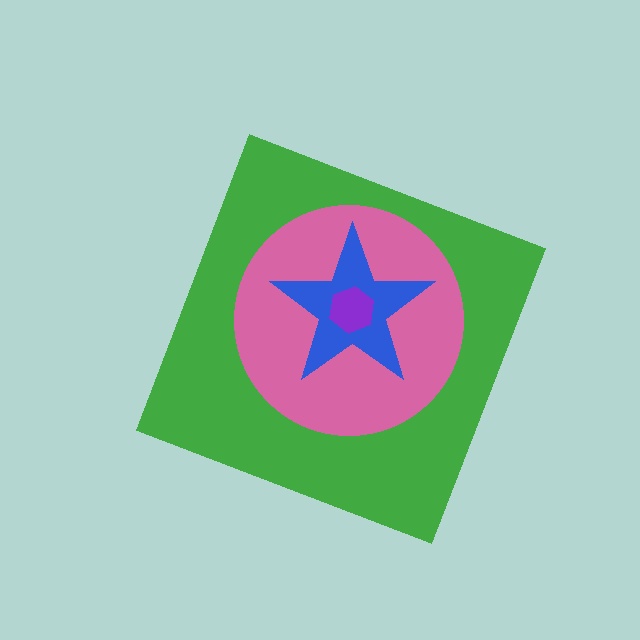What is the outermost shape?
The green diamond.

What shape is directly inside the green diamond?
The pink circle.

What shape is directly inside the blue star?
The purple hexagon.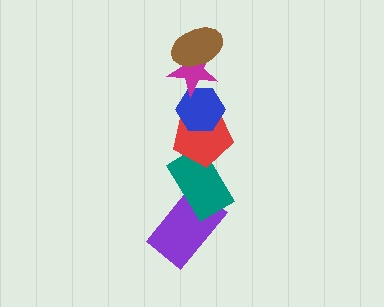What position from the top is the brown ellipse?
The brown ellipse is 1st from the top.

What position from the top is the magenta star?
The magenta star is 2nd from the top.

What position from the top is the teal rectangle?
The teal rectangle is 5th from the top.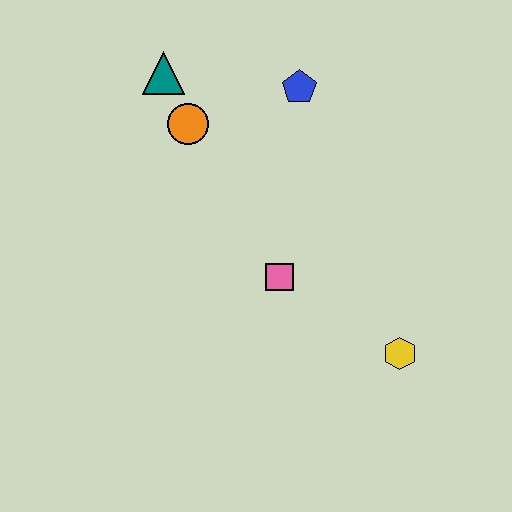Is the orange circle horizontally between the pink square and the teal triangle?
Yes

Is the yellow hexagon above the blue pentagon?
No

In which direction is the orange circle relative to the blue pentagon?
The orange circle is to the left of the blue pentagon.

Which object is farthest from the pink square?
The teal triangle is farthest from the pink square.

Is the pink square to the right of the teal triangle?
Yes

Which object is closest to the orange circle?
The teal triangle is closest to the orange circle.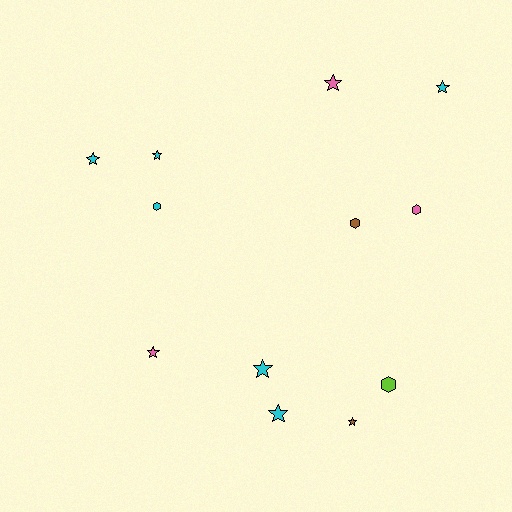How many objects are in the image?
There are 12 objects.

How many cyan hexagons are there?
There is 1 cyan hexagon.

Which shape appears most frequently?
Star, with 8 objects.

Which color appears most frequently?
Cyan, with 6 objects.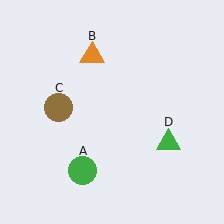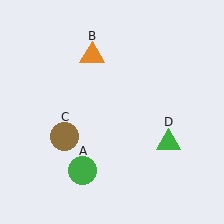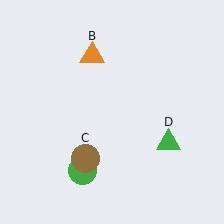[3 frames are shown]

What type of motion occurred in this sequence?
The brown circle (object C) rotated counterclockwise around the center of the scene.